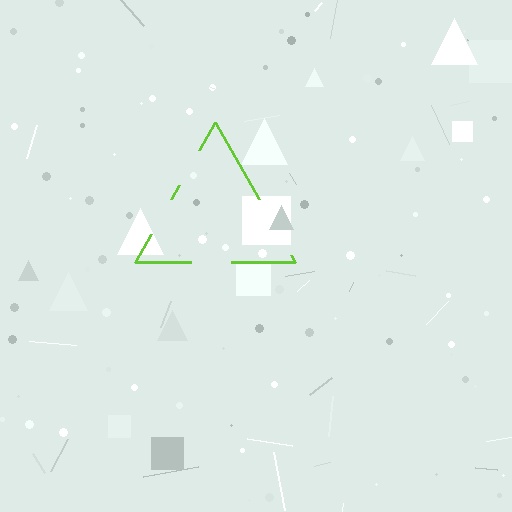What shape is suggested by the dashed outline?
The dashed outline suggests a triangle.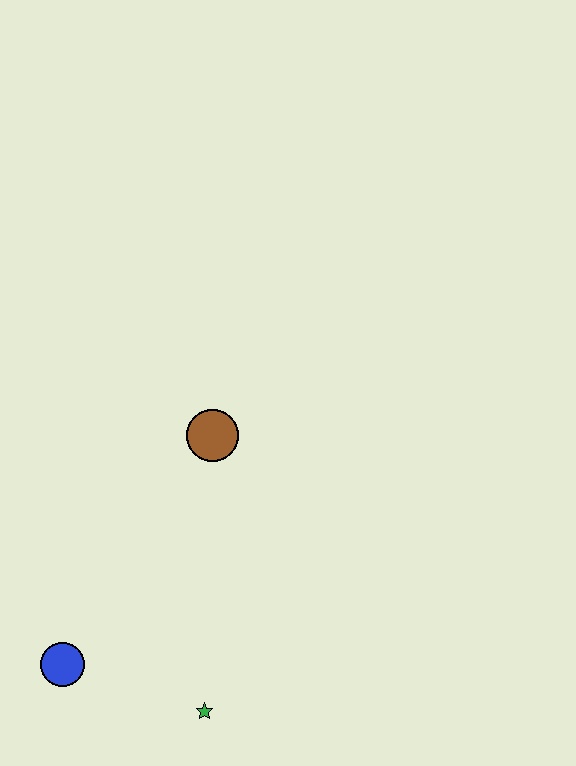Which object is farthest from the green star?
The brown circle is farthest from the green star.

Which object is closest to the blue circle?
The green star is closest to the blue circle.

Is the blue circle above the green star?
Yes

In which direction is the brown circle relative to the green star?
The brown circle is above the green star.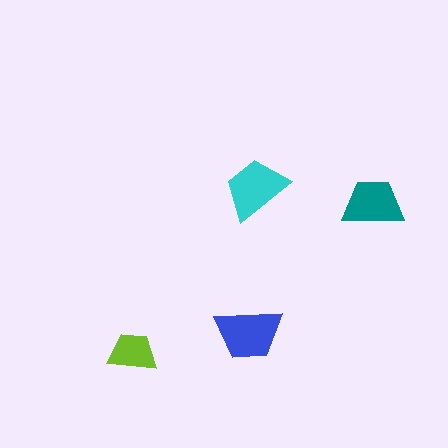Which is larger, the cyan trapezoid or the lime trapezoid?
The cyan one.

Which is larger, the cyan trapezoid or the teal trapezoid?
The cyan one.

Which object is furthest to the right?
The teal trapezoid is rightmost.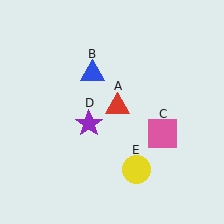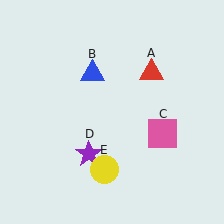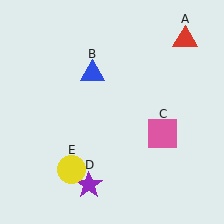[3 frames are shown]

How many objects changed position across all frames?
3 objects changed position: red triangle (object A), purple star (object D), yellow circle (object E).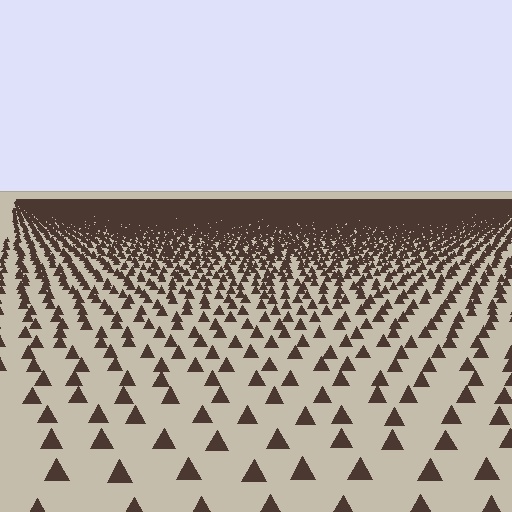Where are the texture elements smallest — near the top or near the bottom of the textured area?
Near the top.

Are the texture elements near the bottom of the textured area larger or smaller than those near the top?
Larger. Near the bottom, elements are closer to the viewer and appear at a bigger on-screen size.